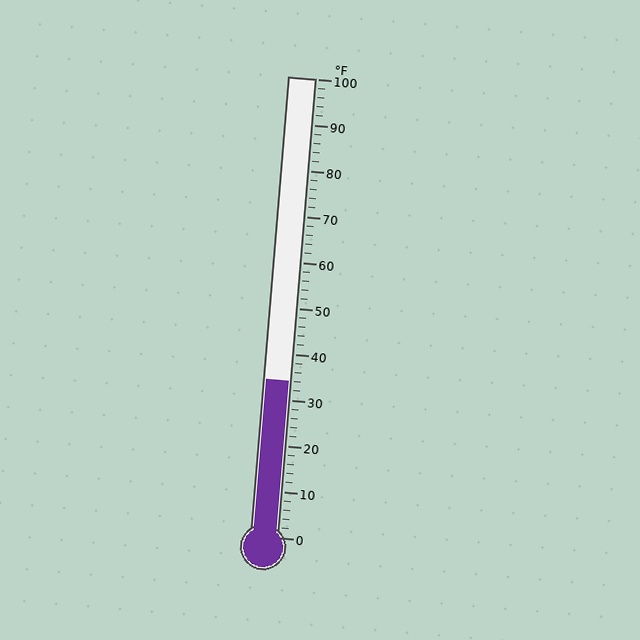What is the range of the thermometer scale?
The thermometer scale ranges from 0°F to 100°F.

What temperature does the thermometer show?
The thermometer shows approximately 34°F.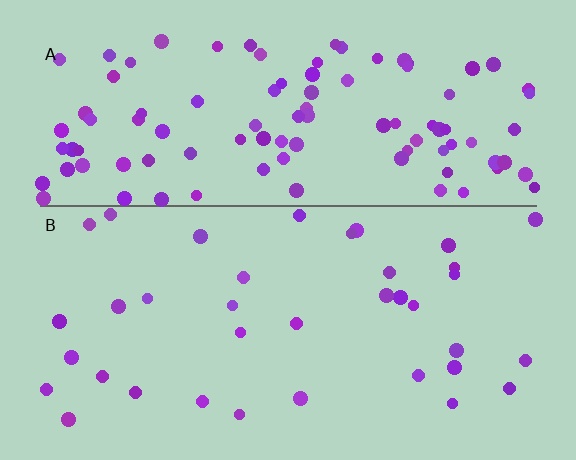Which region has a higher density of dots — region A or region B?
A (the top).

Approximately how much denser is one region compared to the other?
Approximately 2.9× — region A over region B.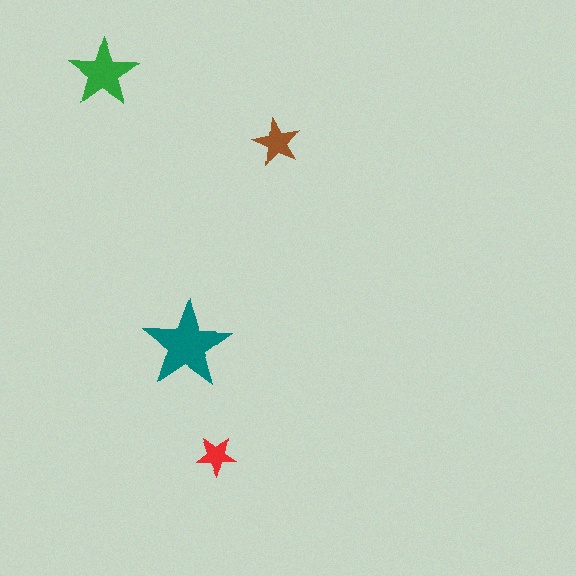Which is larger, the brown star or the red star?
The brown one.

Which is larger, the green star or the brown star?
The green one.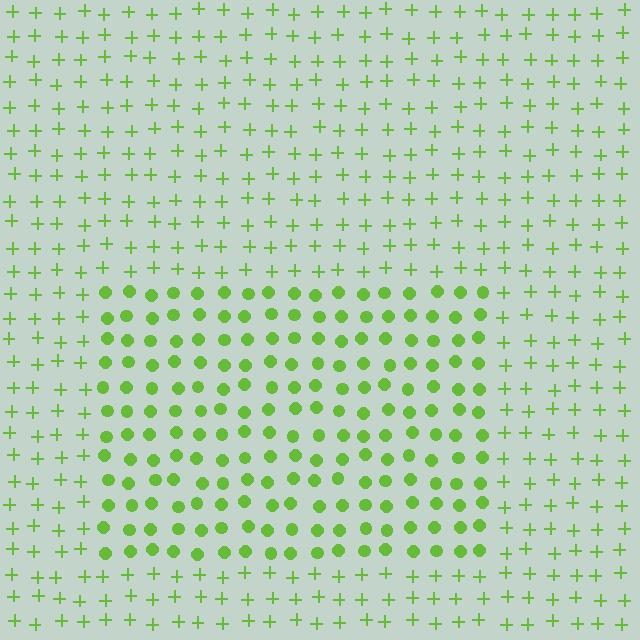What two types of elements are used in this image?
The image uses circles inside the rectangle region and plus signs outside it.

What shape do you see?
I see a rectangle.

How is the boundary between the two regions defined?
The boundary is defined by a change in element shape: circles inside vs. plus signs outside. All elements share the same color and spacing.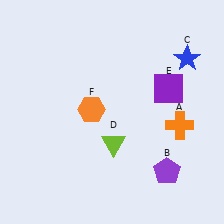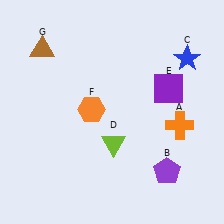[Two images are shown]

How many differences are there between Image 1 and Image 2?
There is 1 difference between the two images.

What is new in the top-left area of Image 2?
A brown triangle (G) was added in the top-left area of Image 2.